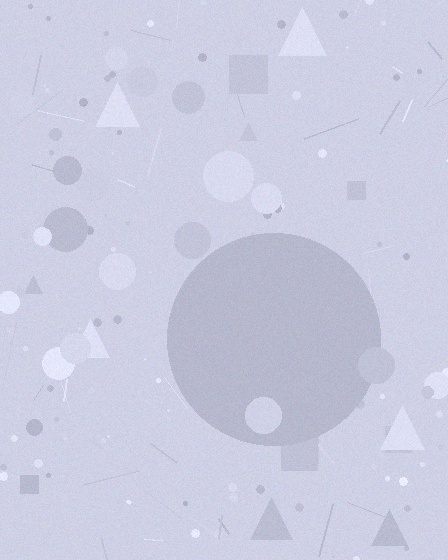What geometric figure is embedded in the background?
A circle is embedded in the background.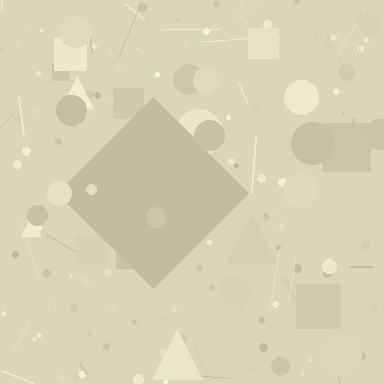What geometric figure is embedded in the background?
A diamond is embedded in the background.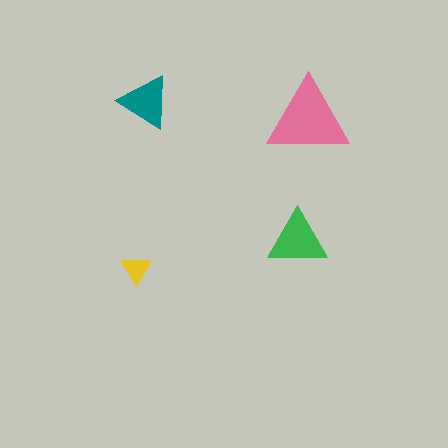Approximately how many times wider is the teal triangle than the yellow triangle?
About 1.5 times wider.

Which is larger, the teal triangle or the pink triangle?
The pink one.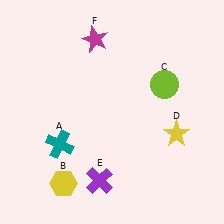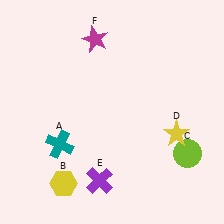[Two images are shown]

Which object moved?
The lime circle (C) moved down.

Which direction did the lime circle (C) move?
The lime circle (C) moved down.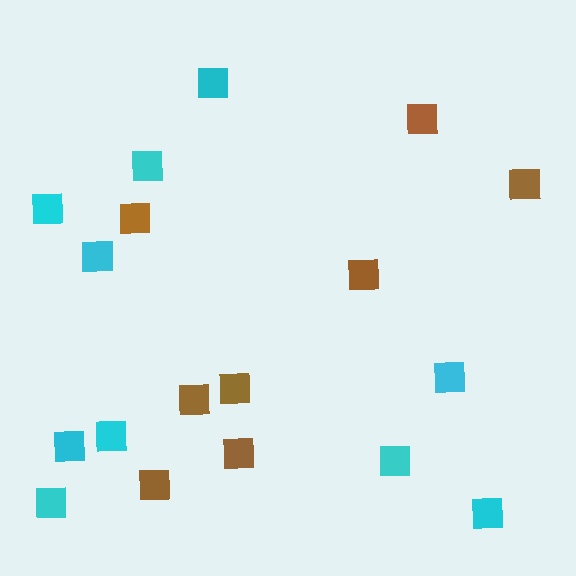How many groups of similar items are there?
There are 2 groups: one group of cyan squares (10) and one group of brown squares (8).